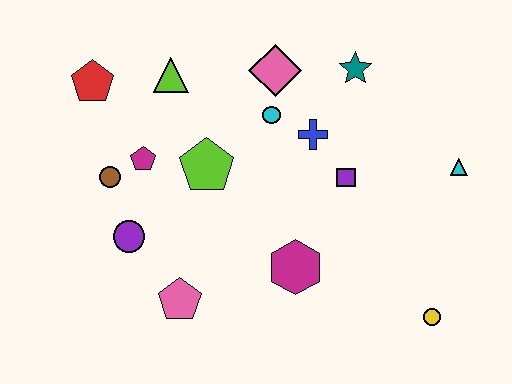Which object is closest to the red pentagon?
The lime triangle is closest to the red pentagon.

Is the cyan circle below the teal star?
Yes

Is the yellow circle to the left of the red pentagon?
No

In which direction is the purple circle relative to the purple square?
The purple circle is to the left of the purple square.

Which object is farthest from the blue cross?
The red pentagon is farthest from the blue cross.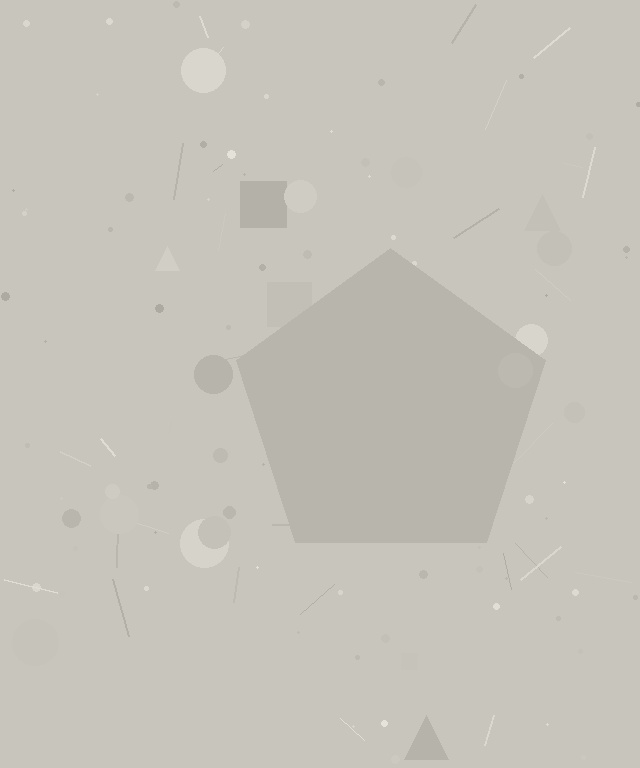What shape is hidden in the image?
A pentagon is hidden in the image.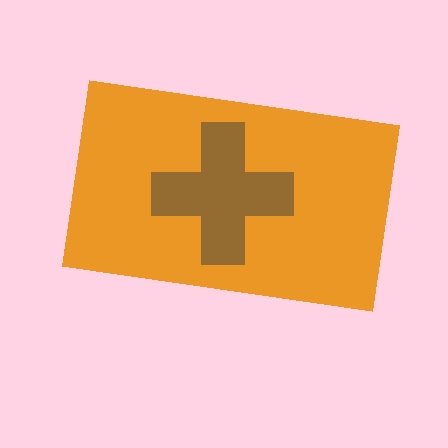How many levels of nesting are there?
2.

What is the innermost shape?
The brown cross.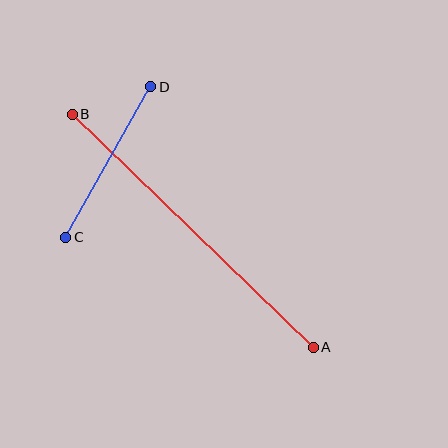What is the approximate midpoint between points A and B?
The midpoint is at approximately (193, 231) pixels.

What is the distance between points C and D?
The distance is approximately 173 pixels.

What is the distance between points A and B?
The distance is approximately 335 pixels.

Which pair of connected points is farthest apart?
Points A and B are farthest apart.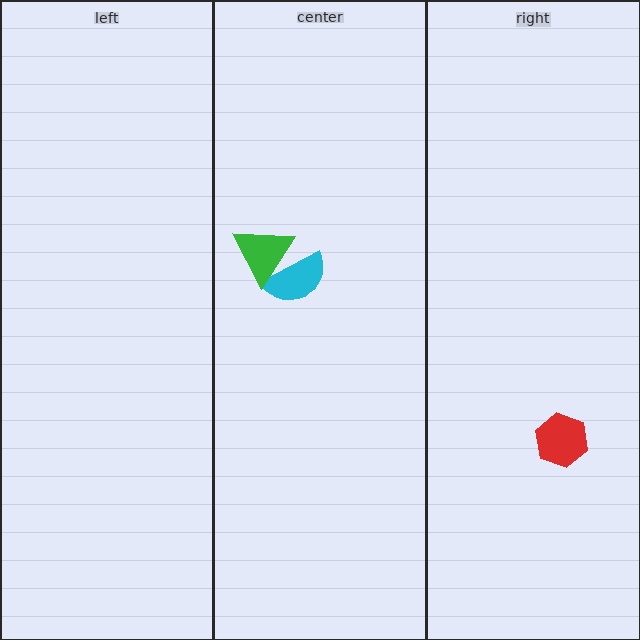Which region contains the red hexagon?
The right region.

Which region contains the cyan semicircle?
The center region.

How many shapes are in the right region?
1.